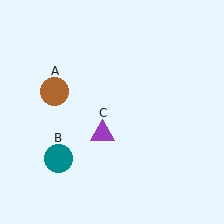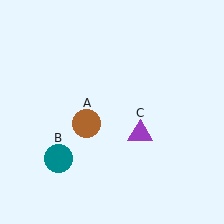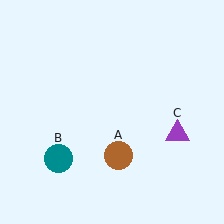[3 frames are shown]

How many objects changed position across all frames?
2 objects changed position: brown circle (object A), purple triangle (object C).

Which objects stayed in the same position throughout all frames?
Teal circle (object B) remained stationary.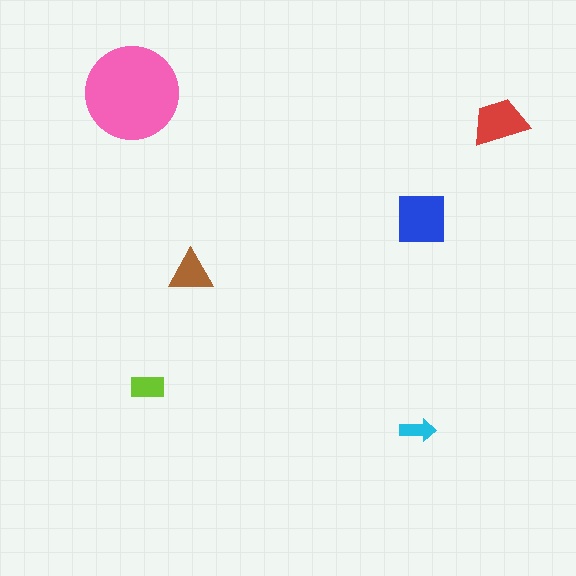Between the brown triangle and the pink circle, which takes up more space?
The pink circle.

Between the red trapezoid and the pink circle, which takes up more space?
The pink circle.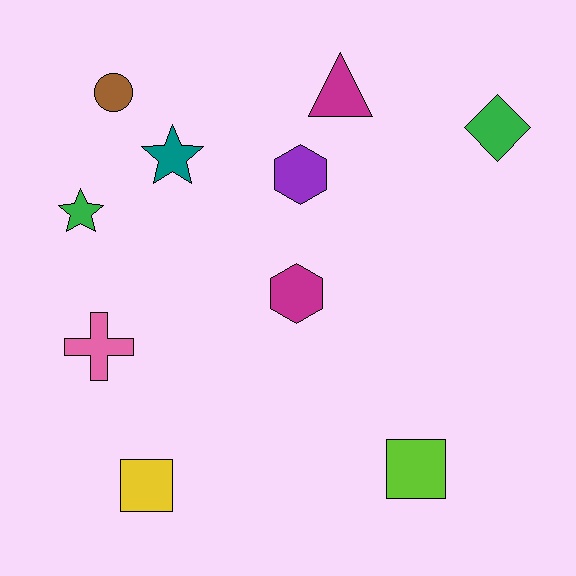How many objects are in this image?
There are 10 objects.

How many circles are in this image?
There is 1 circle.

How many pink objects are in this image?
There is 1 pink object.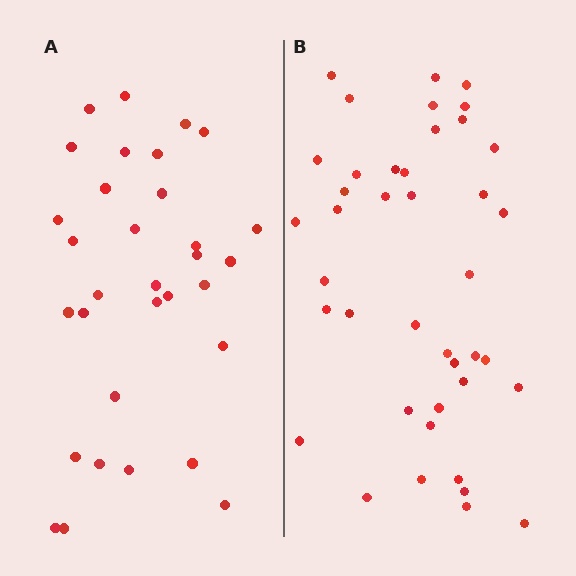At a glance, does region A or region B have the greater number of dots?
Region B (the right region) has more dots.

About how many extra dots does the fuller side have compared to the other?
Region B has roughly 8 or so more dots than region A.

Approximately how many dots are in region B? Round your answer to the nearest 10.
About 40 dots. (The exact count is 41, which rounds to 40.)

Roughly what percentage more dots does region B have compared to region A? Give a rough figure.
About 30% more.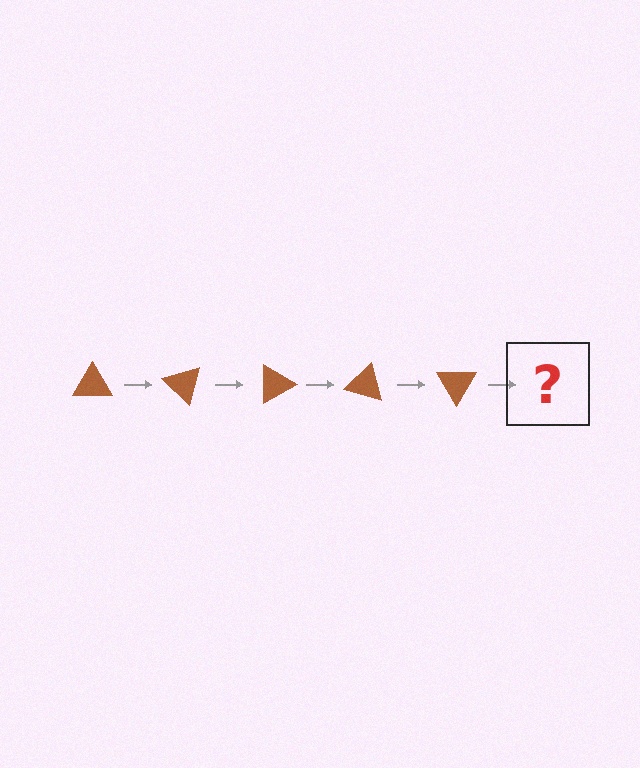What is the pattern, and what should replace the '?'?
The pattern is that the triangle rotates 45 degrees each step. The '?' should be a brown triangle rotated 225 degrees.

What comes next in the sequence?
The next element should be a brown triangle rotated 225 degrees.